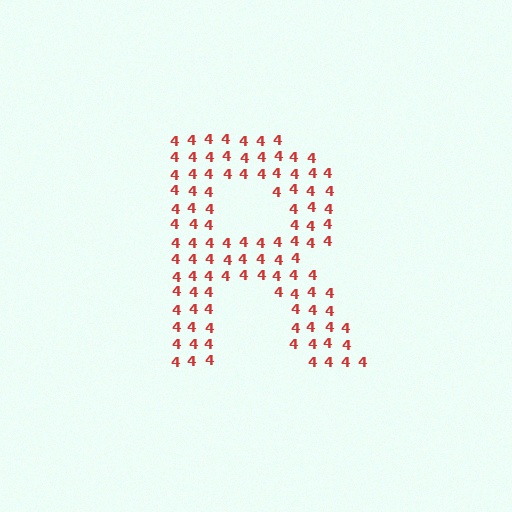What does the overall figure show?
The overall figure shows the letter R.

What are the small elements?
The small elements are digit 4's.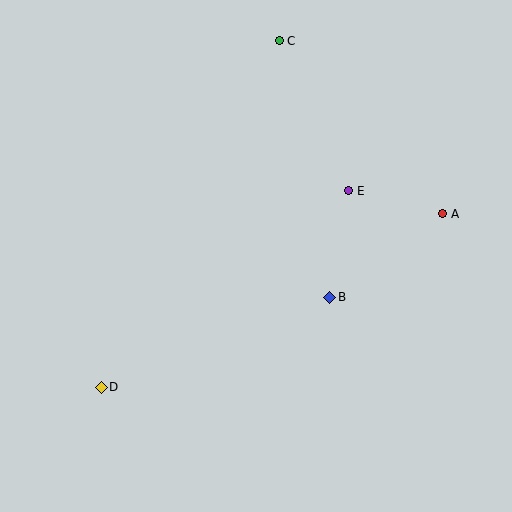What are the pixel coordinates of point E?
Point E is at (349, 191).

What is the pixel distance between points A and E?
The distance between A and E is 97 pixels.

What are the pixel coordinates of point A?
Point A is at (443, 214).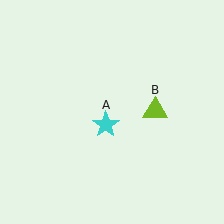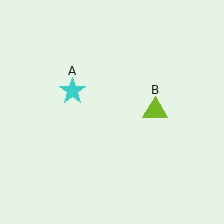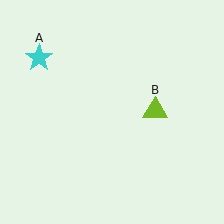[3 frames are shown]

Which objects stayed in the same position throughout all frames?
Lime triangle (object B) remained stationary.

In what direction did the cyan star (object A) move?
The cyan star (object A) moved up and to the left.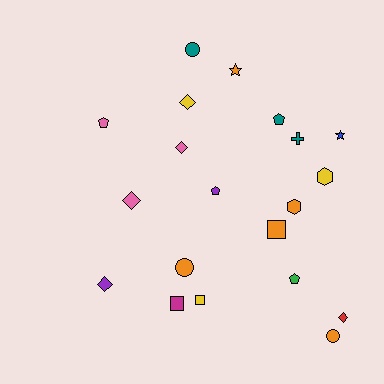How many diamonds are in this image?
There are 5 diamonds.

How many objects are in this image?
There are 20 objects.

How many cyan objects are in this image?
There are no cyan objects.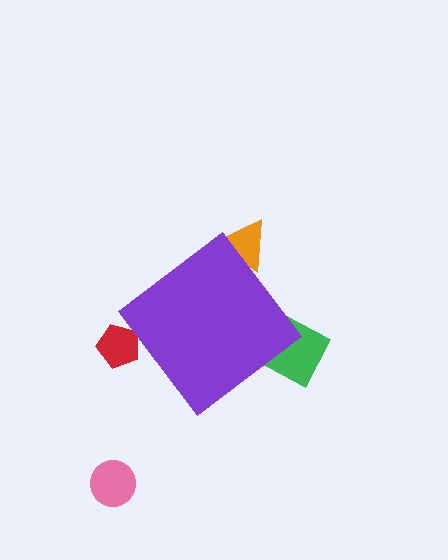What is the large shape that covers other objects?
A purple diamond.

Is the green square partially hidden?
Yes, the green square is partially hidden behind the purple diamond.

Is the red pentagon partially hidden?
Yes, the red pentagon is partially hidden behind the purple diamond.